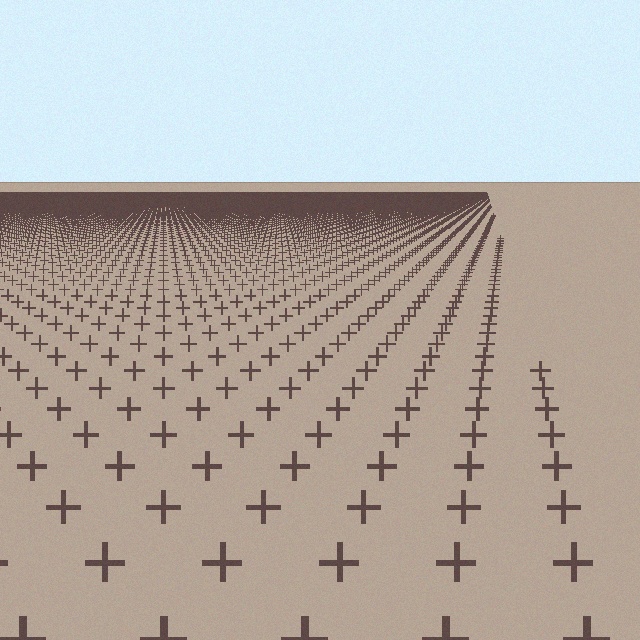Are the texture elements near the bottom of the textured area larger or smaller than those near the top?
Larger. Near the bottom, elements are closer to the viewer and appear at a bigger on-screen size.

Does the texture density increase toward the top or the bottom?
Density increases toward the top.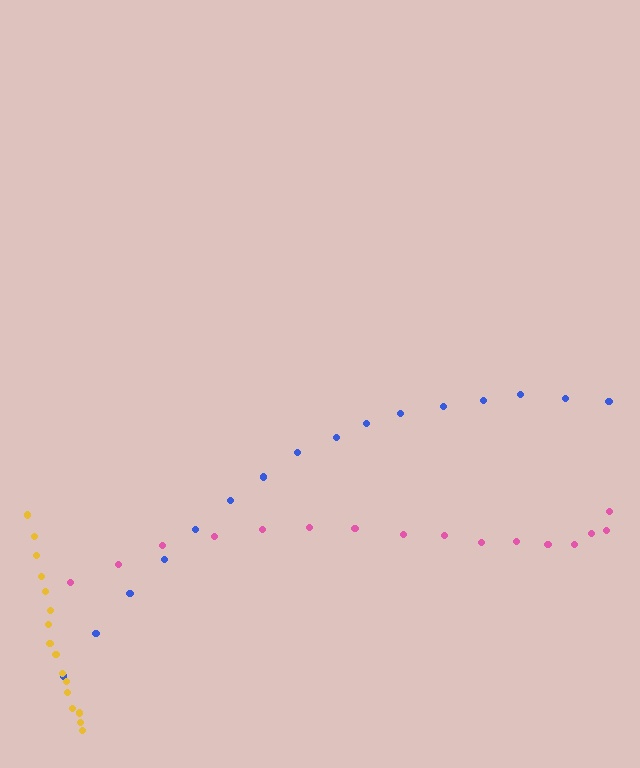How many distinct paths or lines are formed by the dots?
There are 3 distinct paths.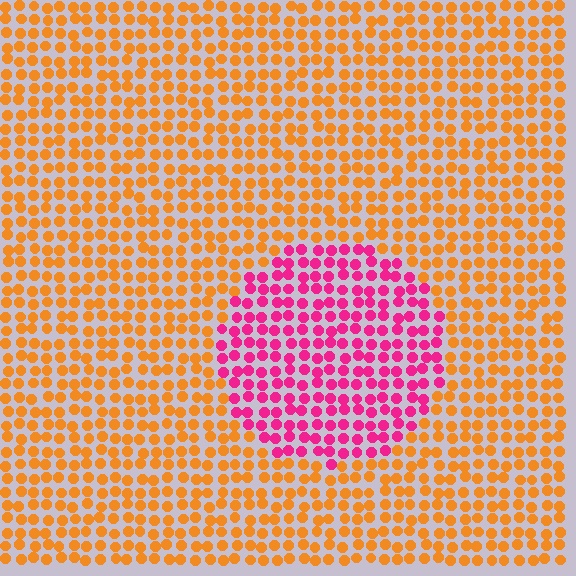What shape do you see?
I see a circle.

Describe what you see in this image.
The image is filled with small orange elements in a uniform arrangement. A circle-shaped region is visible where the elements are tinted to a slightly different hue, forming a subtle color boundary.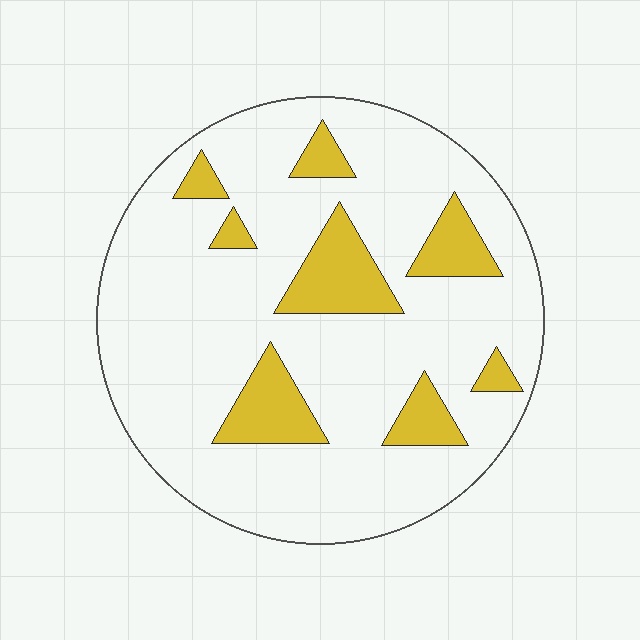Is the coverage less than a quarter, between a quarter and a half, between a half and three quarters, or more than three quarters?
Less than a quarter.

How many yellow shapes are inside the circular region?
8.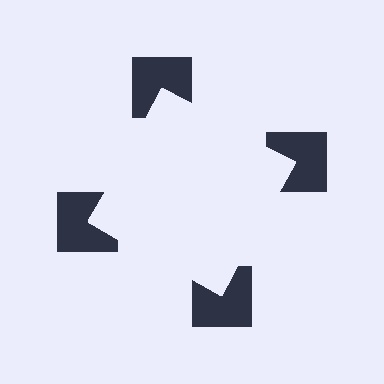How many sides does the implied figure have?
4 sides.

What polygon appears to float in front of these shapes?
An illusory square — its edges are inferred from the aligned wedge cuts in the notched squares, not physically drawn.